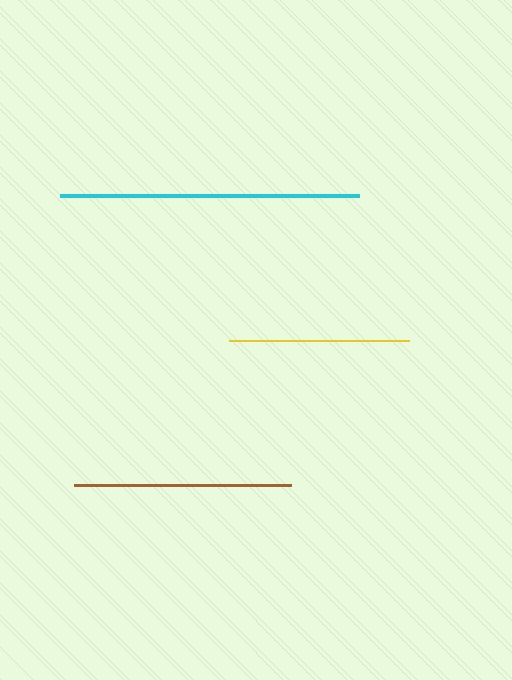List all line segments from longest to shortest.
From longest to shortest: cyan, brown, yellow.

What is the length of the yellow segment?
The yellow segment is approximately 179 pixels long.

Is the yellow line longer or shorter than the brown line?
The brown line is longer than the yellow line.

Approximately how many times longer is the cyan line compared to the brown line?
The cyan line is approximately 1.4 times the length of the brown line.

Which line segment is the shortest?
The yellow line is the shortest at approximately 179 pixels.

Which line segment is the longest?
The cyan line is the longest at approximately 299 pixels.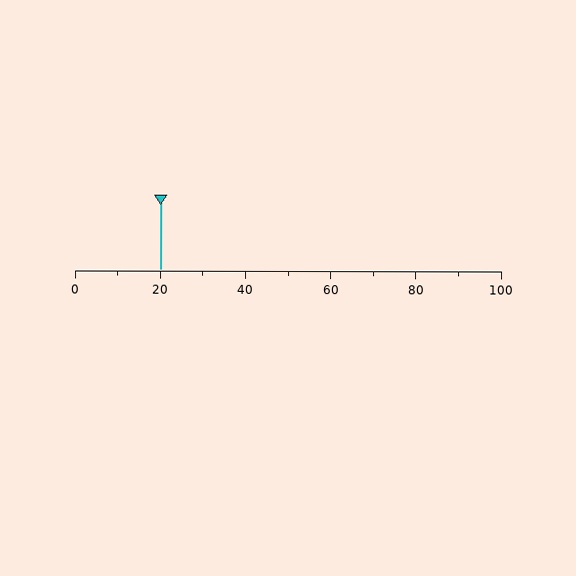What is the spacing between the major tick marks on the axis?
The major ticks are spaced 20 apart.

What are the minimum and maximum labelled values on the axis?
The axis runs from 0 to 100.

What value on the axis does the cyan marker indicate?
The marker indicates approximately 20.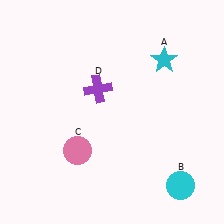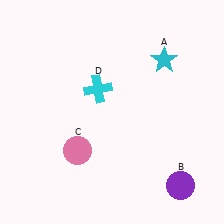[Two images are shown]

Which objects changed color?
B changed from cyan to purple. D changed from purple to cyan.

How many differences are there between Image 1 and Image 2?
There are 2 differences between the two images.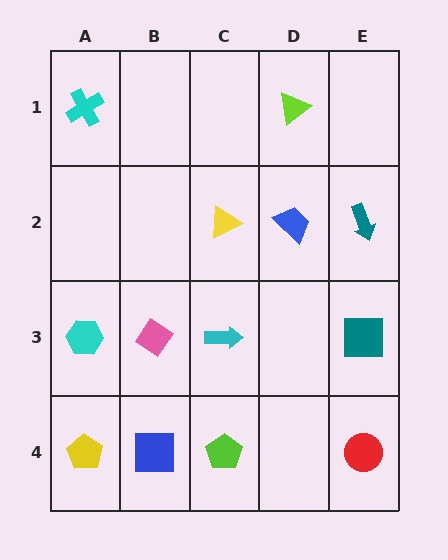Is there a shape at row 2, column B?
No, that cell is empty.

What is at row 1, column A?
A cyan cross.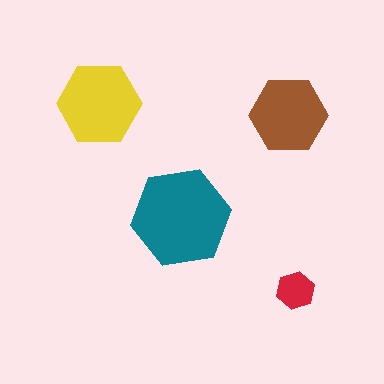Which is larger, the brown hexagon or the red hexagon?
The brown one.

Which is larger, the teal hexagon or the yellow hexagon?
The teal one.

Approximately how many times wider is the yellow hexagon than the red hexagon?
About 2 times wider.